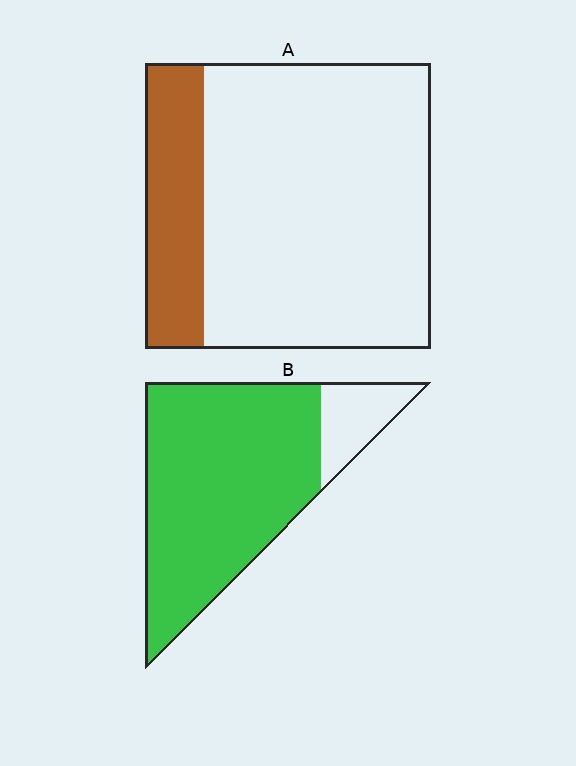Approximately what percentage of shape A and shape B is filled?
A is approximately 20% and B is approximately 85%.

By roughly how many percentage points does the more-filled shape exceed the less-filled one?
By roughly 65 percentage points (B over A).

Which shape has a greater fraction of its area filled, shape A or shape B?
Shape B.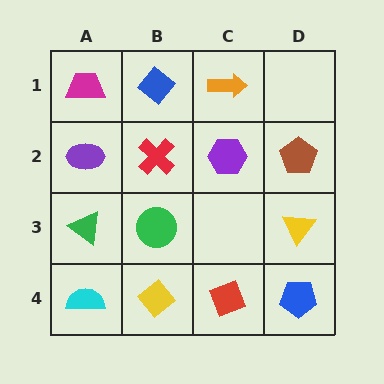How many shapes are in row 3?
3 shapes.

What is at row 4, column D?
A blue pentagon.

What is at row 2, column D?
A brown pentagon.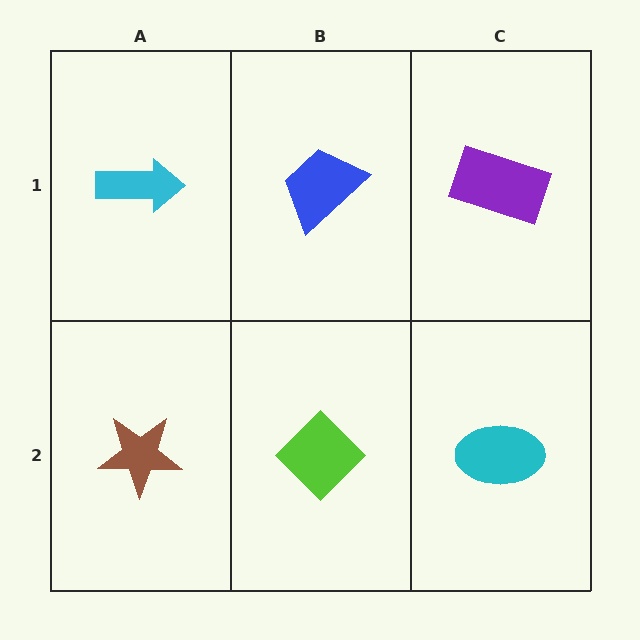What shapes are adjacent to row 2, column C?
A purple rectangle (row 1, column C), a lime diamond (row 2, column B).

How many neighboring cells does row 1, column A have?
2.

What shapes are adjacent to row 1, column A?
A brown star (row 2, column A), a blue trapezoid (row 1, column B).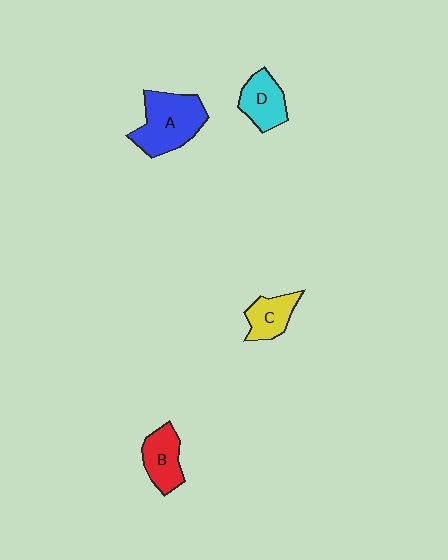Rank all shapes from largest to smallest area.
From largest to smallest: A (blue), D (cyan), B (red), C (yellow).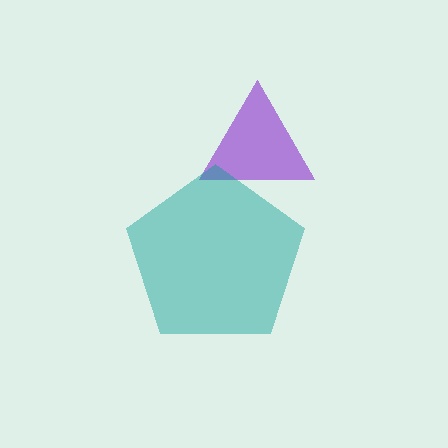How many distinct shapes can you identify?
There are 2 distinct shapes: a purple triangle, a teal pentagon.